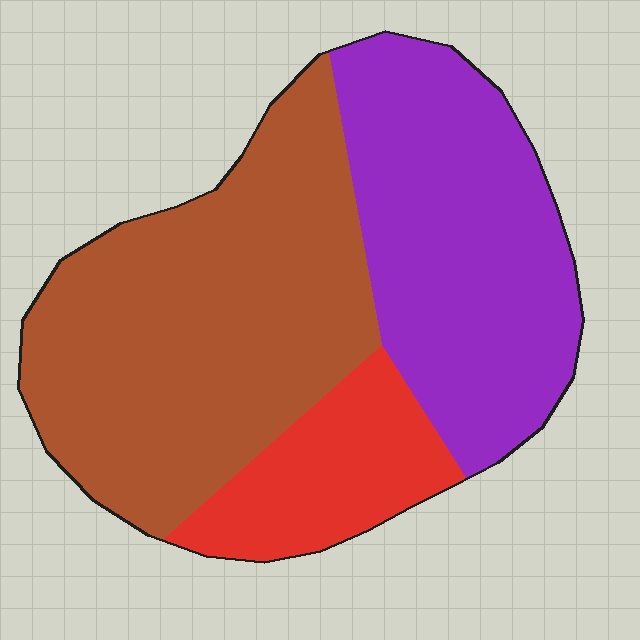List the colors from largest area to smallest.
From largest to smallest: brown, purple, red.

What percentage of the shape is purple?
Purple covers around 35% of the shape.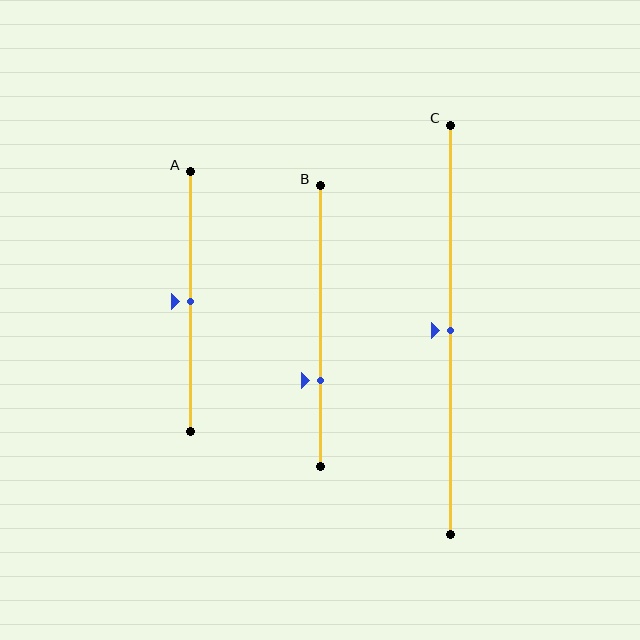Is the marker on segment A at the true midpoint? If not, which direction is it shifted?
Yes, the marker on segment A is at the true midpoint.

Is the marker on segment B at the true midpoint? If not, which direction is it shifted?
No, the marker on segment B is shifted downward by about 19% of the segment length.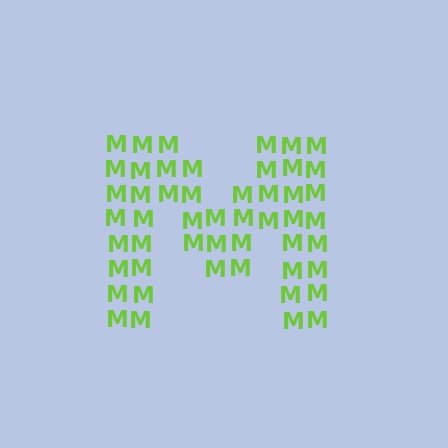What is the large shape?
The large shape is the letter M.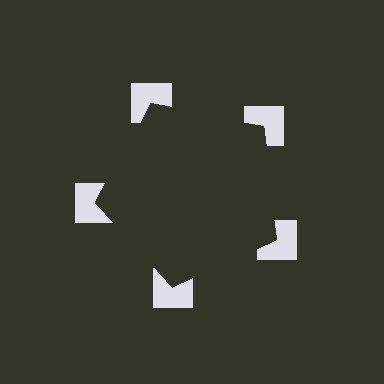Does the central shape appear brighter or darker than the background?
It typically appears slightly darker than the background, even though no actual brightness change is drawn.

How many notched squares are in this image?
There are 5 — one at each vertex of the illusory pentagon.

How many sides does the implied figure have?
5 sides.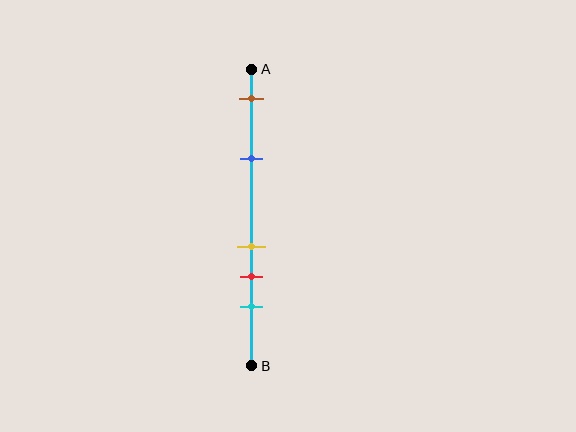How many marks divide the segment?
There are 5 marks dividing the segment.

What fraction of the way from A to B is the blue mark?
The blue mark is approximately 30% (0.3) of the way from A to B.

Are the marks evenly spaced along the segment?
No, the marks are not evenly spaced.